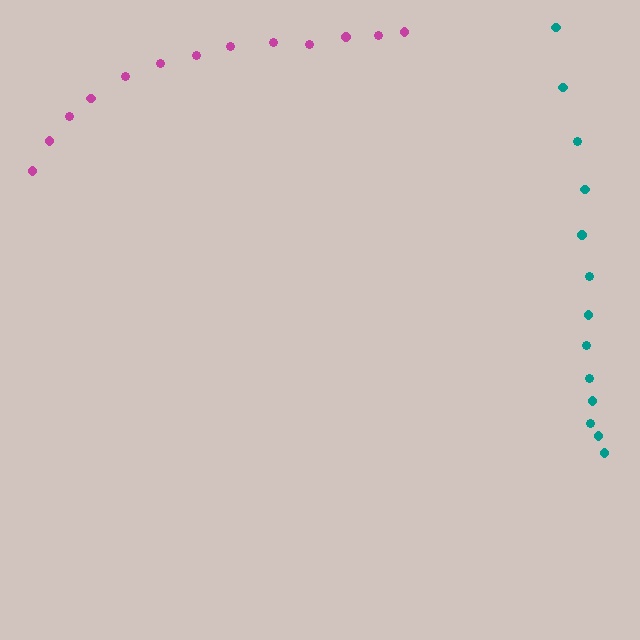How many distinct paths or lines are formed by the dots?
There are 2 distinct paths.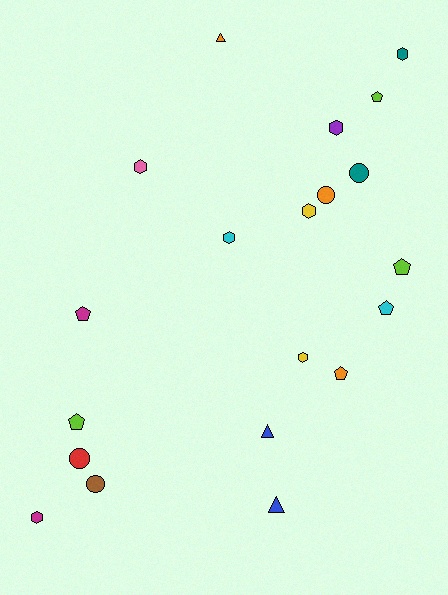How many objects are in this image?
There are 20 objects.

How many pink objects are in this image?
There is 1 pink object.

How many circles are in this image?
There are 4 circles.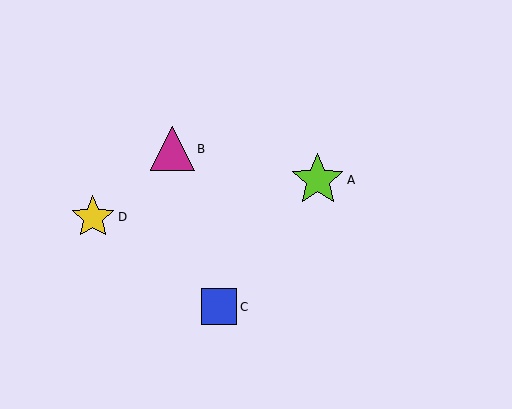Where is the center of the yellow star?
The center of the yellow star is at (93, 217).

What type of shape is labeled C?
Shape C is a blue square.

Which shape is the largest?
The lime star (labeled A) is the largest.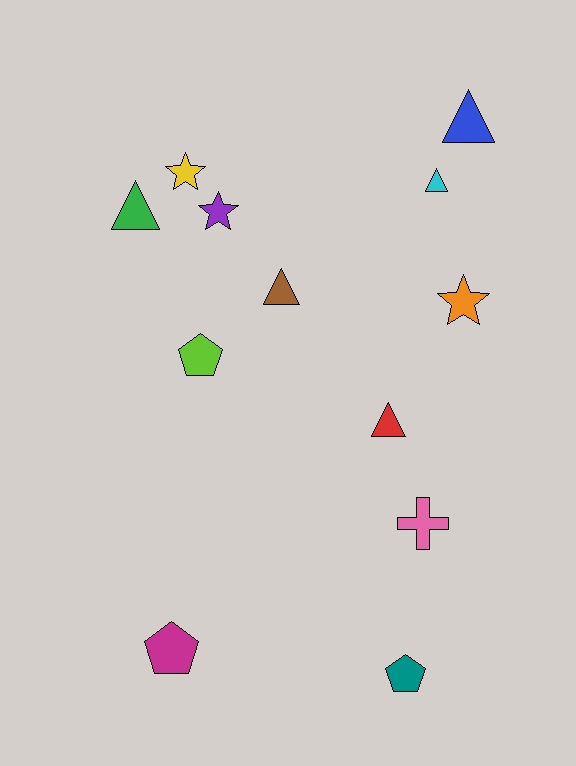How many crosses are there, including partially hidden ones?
There is 1 cross.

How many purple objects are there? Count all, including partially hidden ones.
There is 1 purple object.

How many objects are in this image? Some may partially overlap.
There are 12 objects.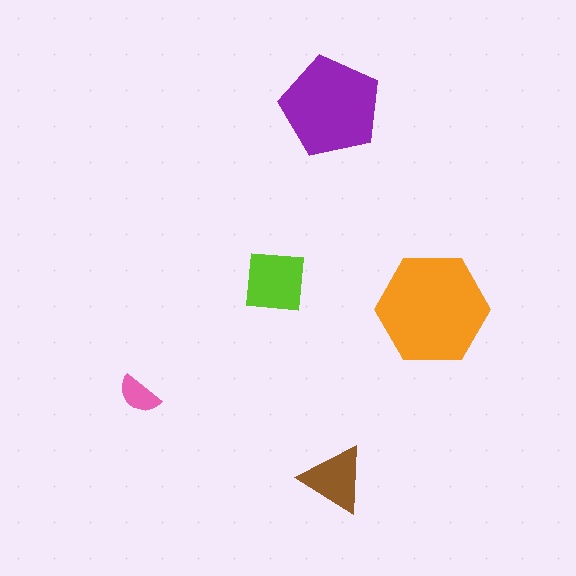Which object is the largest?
The orange hexagon.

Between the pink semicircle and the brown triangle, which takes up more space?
The brown triangle.